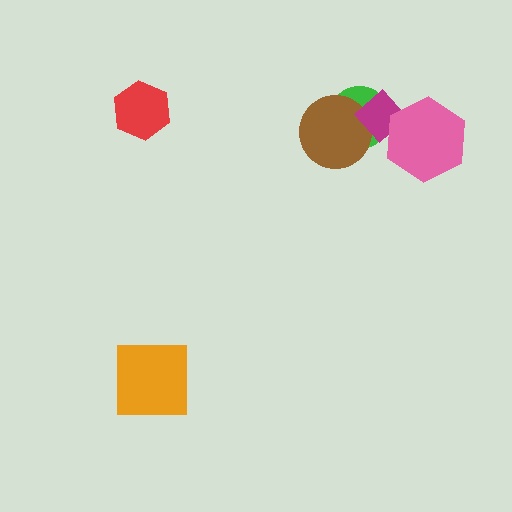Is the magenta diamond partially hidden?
Yes, it is partially covered by another shape.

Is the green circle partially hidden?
Yes, it is partially covered by another shape.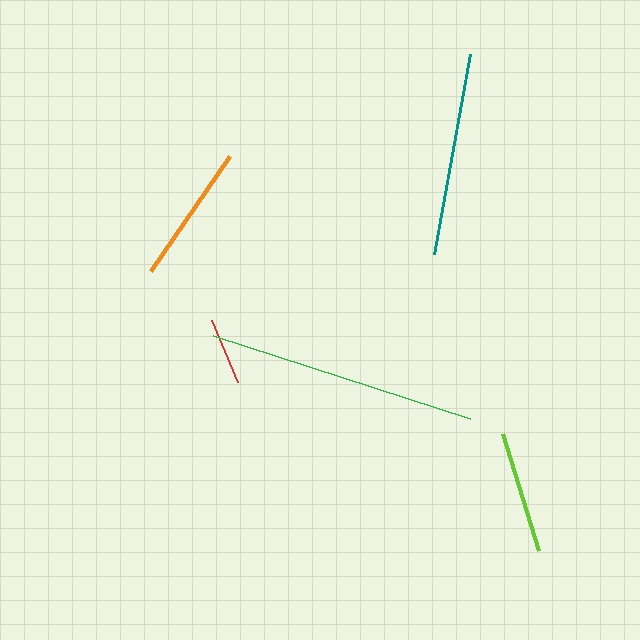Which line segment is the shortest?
The red line is the shortest at approximately 67 pixels.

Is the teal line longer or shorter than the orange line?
The teal line is longer than the orange line.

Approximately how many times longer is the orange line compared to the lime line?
The orange line is approximately 1.1 times the length of the lime line.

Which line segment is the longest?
The green line is the longest at approximately 271 pixels.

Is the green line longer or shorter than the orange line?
The green line is longer than the orange line.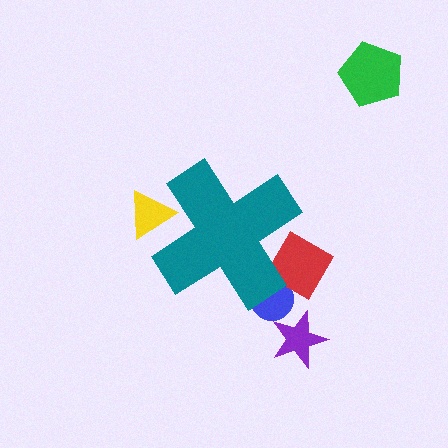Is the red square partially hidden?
Yes, the red square is partially hidden behind the teal cross.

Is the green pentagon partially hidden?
No, the green pentagon is fully visible.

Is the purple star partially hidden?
No, the purple star is fully visible.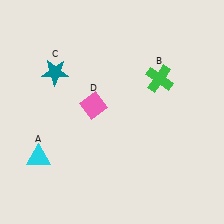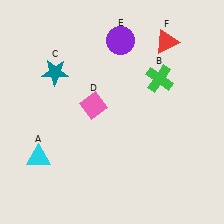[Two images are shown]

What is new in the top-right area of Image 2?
A red triangle (F) was added in the top-right area of Image 2.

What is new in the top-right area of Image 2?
A purple circle (E) was added in the top-right area of Image 2.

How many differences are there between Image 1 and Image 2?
There are 2 differences between the two images.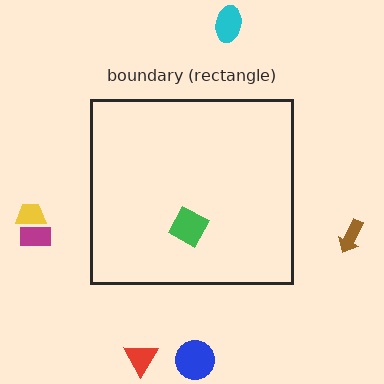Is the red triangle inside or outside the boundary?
Outside.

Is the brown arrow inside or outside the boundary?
Outside.